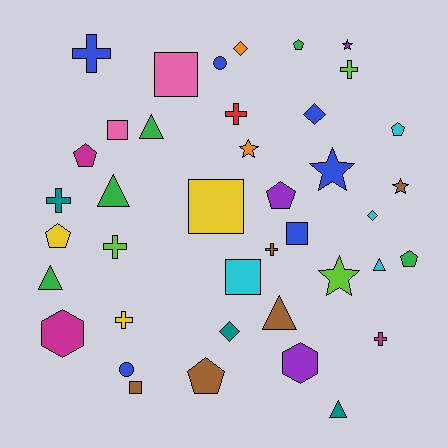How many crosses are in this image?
There are 8 crosses.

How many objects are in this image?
There are 40 objects.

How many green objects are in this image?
There are 5 green objects.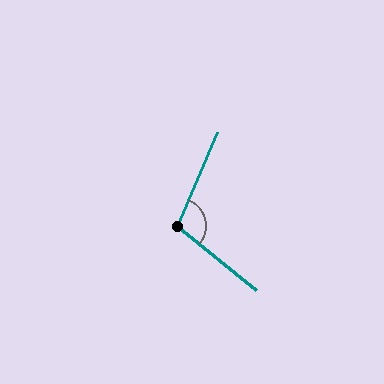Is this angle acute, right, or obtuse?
It is obtuse.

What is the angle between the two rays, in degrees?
Approximately 106 degrees.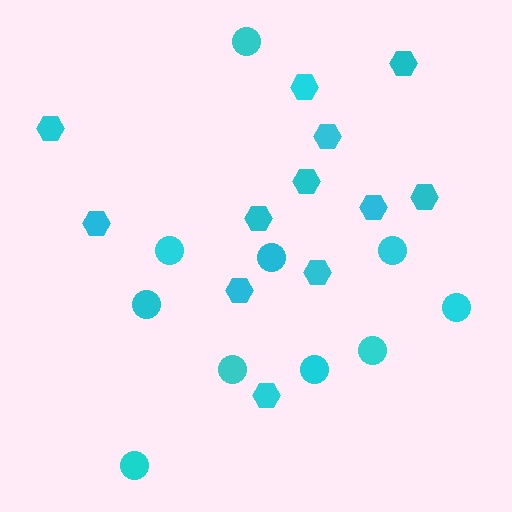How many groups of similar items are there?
There are 2 groups: one group of hexagons (12) and one group of circles (10).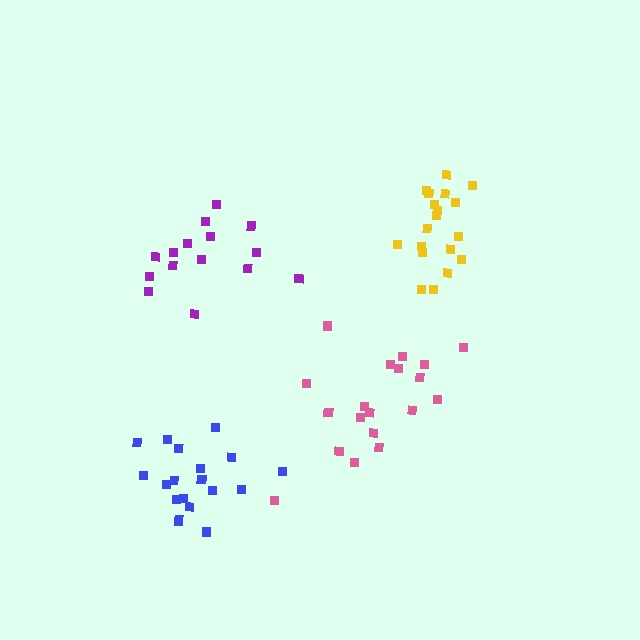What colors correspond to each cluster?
The clusters are colored: pink, yellow, blue, purple.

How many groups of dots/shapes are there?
There are 4 groups.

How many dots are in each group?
Group 1: 19 dots, Group 2: 19 dots, Group 3: 19 dots, Group 4: 15 dots (72 total).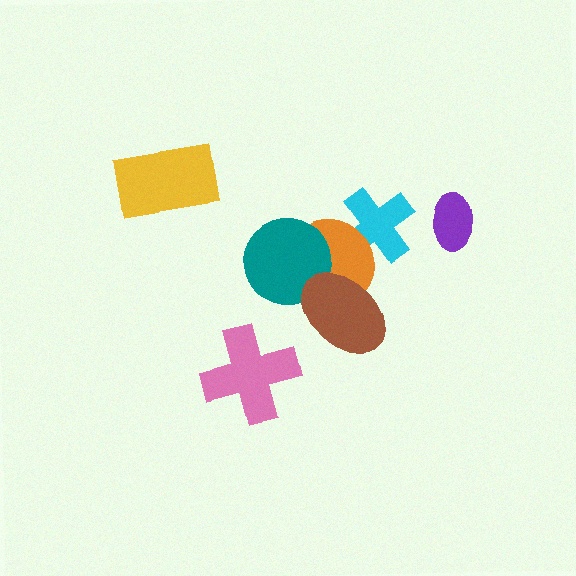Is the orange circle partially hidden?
Yes, it is partially covered by another shape.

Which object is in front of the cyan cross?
The orange circle is in front of the cyan cross.